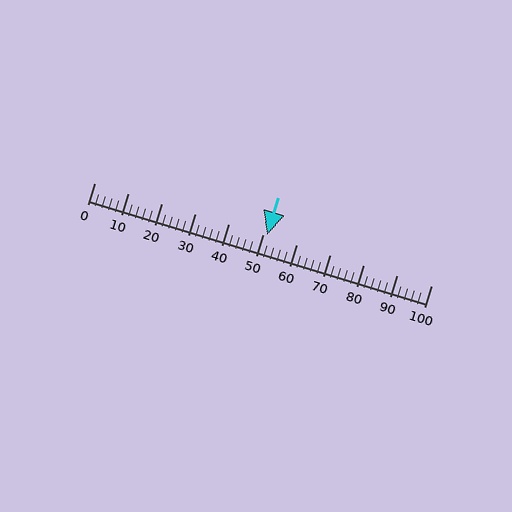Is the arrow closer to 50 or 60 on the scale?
The arrow is closer to 50.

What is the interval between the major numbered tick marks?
The major tick marks are spaced 10 units apart.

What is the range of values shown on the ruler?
The ruler shows values from 0 to 100.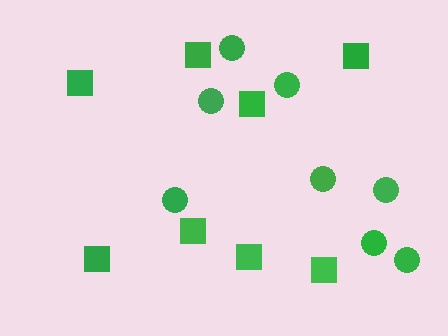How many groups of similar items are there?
There are 2 groups: one group of circles (8) and one group of squares (8).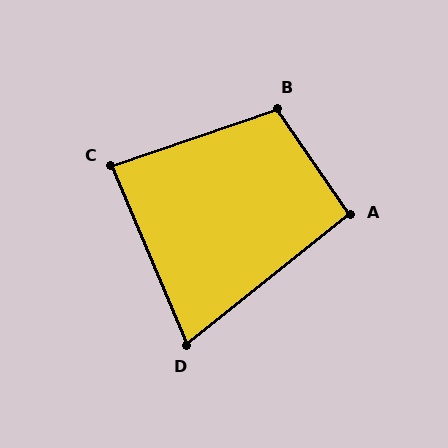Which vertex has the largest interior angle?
B, at approximately 106 degrees.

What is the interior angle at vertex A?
Approximately 94 degrees (approximately right).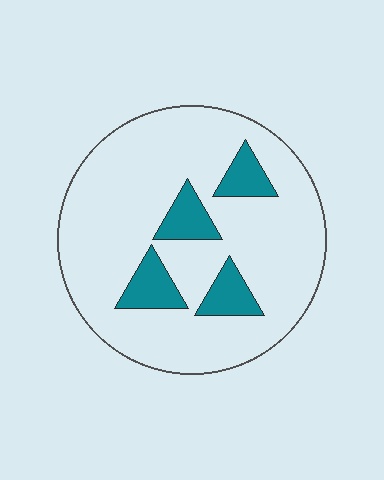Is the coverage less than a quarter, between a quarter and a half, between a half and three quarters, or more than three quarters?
Less than a quarter.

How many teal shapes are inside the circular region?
4.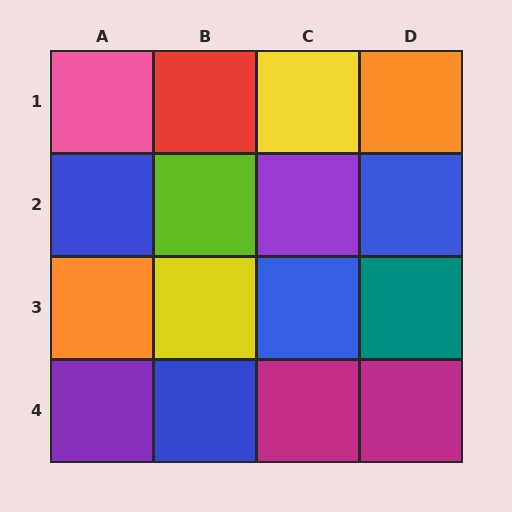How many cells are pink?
1 cell is pink.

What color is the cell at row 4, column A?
Purple.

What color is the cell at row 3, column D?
Teal.